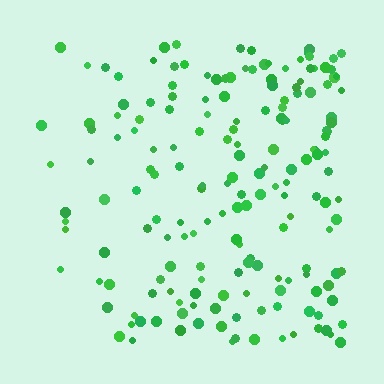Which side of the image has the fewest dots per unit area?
The left.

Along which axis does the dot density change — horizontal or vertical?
Horizontal.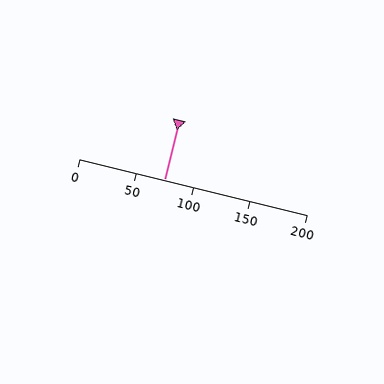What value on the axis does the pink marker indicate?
The marker indicates approximately 75.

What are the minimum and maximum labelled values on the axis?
The axis runs from 0 to 200.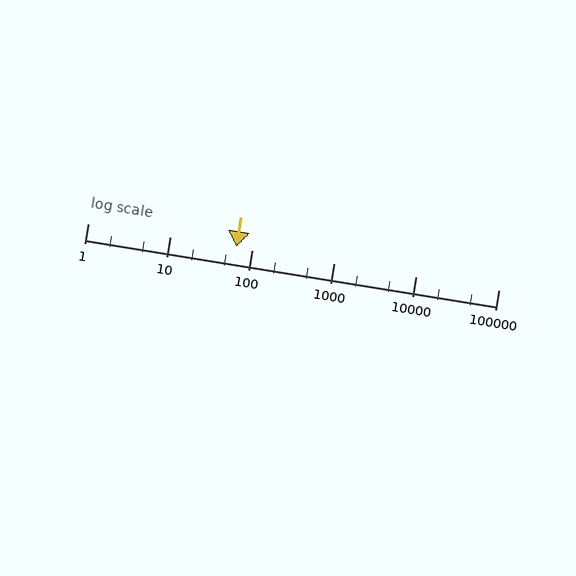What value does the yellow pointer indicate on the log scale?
The pointer indicates approximately 65.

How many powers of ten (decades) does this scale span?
The scale spans 5 decades, from 1 to 100000.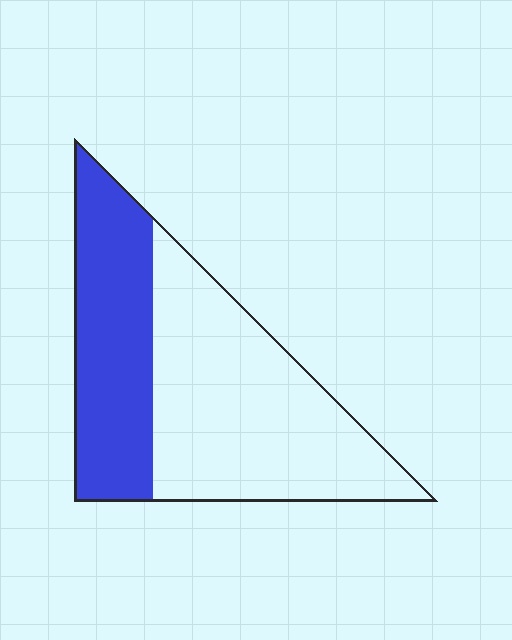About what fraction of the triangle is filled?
About three eighths (3/8).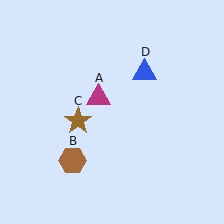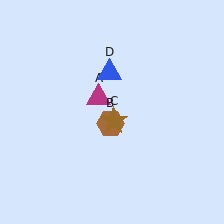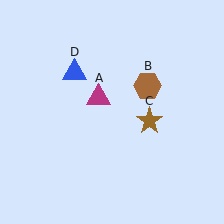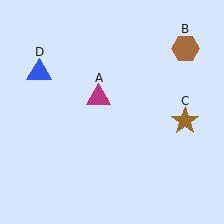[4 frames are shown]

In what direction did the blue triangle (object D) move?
The blue triangle (object D) moved left.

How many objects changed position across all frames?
3 objects changed position: brown hexagon (object B), brown star (object C), blue triangle (object D).